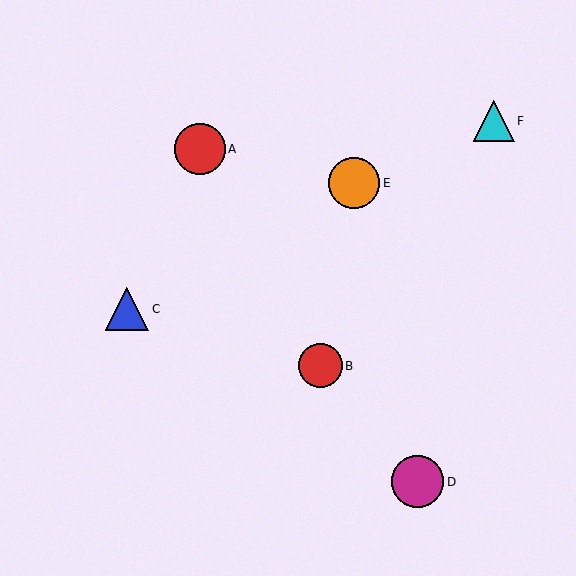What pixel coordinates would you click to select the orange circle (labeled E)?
Click at (354, 183) to select the orange circle E.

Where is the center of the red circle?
The center of the red circle is at (320, 366).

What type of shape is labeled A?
Shape A is a red circle.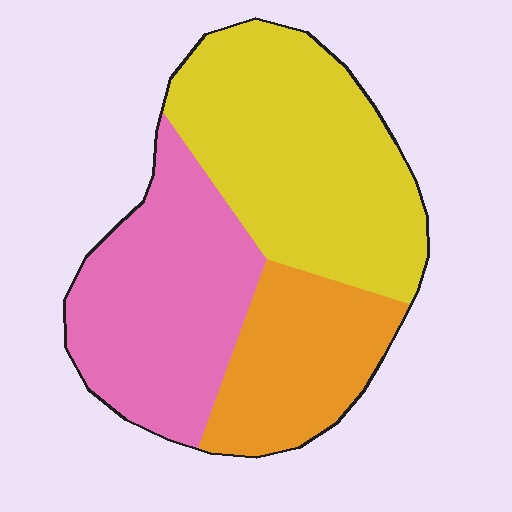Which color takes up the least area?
Orange, at roughly 25%.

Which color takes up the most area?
Yellow, at roughly 45%.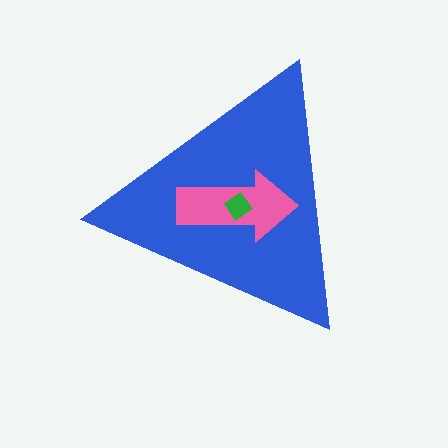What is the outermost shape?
The blue triangle.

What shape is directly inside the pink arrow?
The green diamond.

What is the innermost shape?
The green diamond.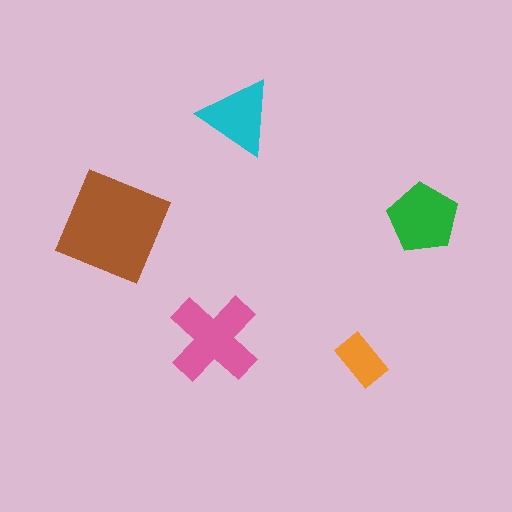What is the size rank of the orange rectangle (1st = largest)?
5th.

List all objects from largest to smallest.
The brown diamond, the pink cross, the green pentagon, the cyan triangle, the orange rectangle.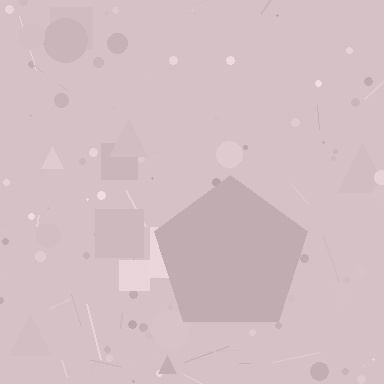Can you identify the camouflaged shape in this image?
The camouflaged shape is a pentagon.